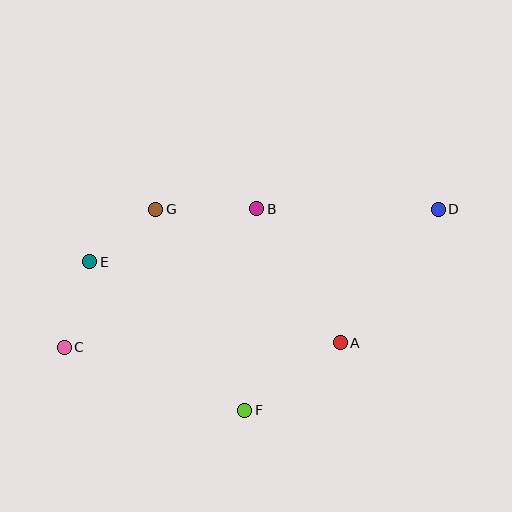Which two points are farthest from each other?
Points C and D are farthest from each other.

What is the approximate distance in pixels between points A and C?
The distance between A and C is approximately 276 pixels.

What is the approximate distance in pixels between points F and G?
The distance between F and G is approximately 220 pixels.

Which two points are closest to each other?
Points E and G are closest to each other.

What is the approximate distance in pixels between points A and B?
The distance between A and B is approximately 158 pixels.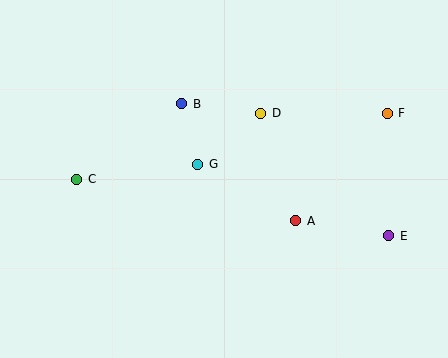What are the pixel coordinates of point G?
Point G is at (198, 164).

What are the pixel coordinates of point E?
Point E is at (389, 236).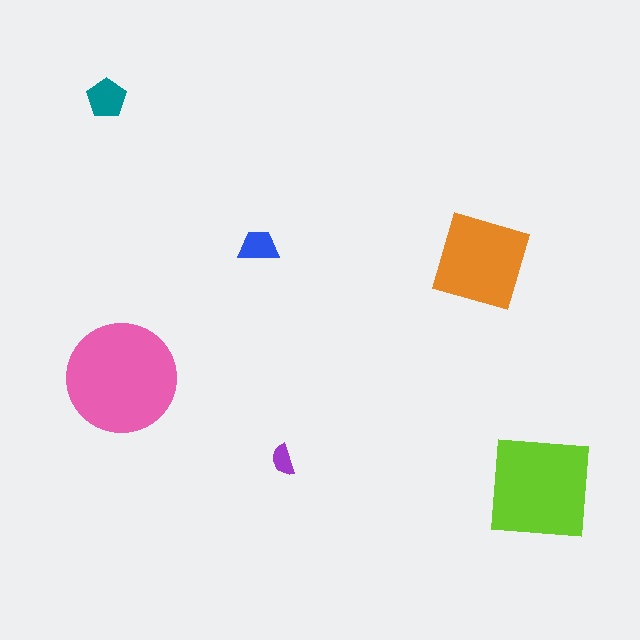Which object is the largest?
The pink circle.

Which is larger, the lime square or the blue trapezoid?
The lime square.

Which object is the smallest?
The purple semicircle.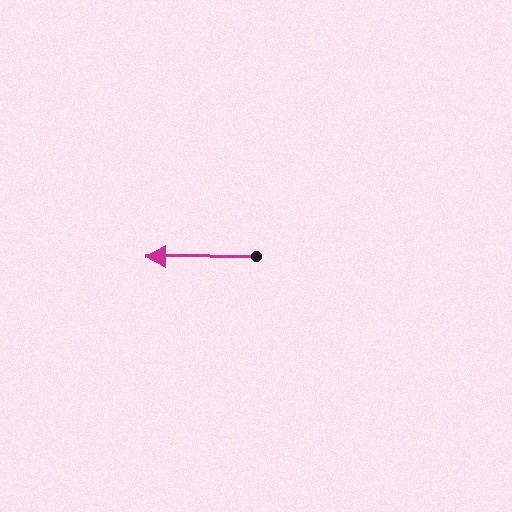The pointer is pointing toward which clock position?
Roughly 9 o'clock.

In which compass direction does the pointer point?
West.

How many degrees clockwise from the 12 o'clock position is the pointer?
Approximately 269 degrees.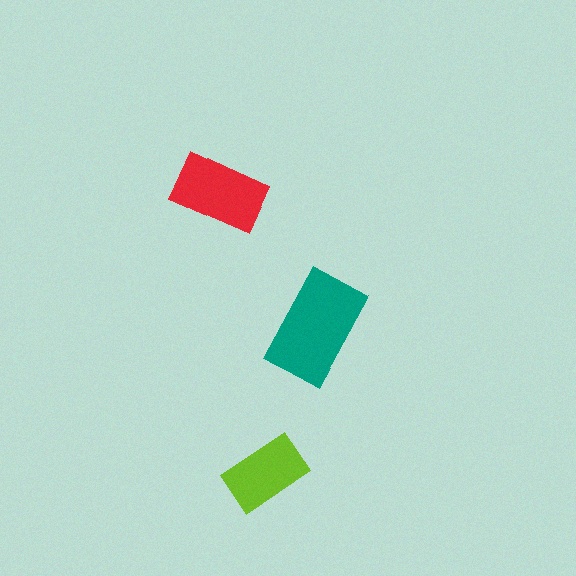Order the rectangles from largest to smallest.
the teal one, the red one, the lime one.